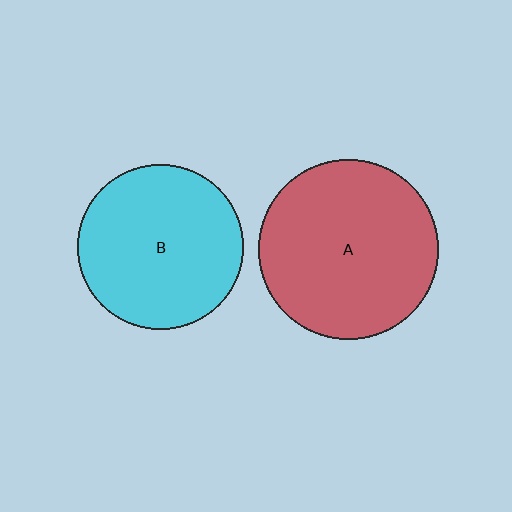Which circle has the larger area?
Circle A (red).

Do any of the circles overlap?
No, none of the circles overlap.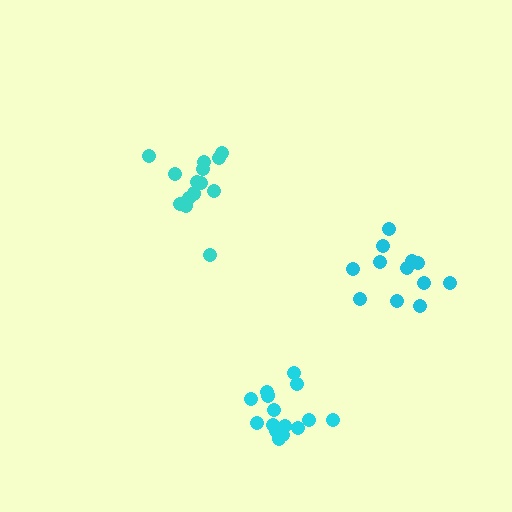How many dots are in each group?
Group 1: 14 dots, Group 2: 16 dots, Group 3: 12 dots (42 total).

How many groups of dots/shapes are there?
There are 3 groups.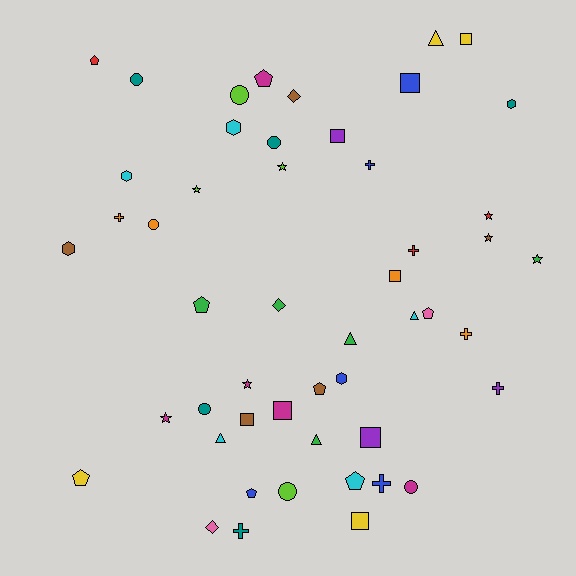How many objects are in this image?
There are 50 objects.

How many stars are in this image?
There are 7 stars.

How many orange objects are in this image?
There are 4 orange objects.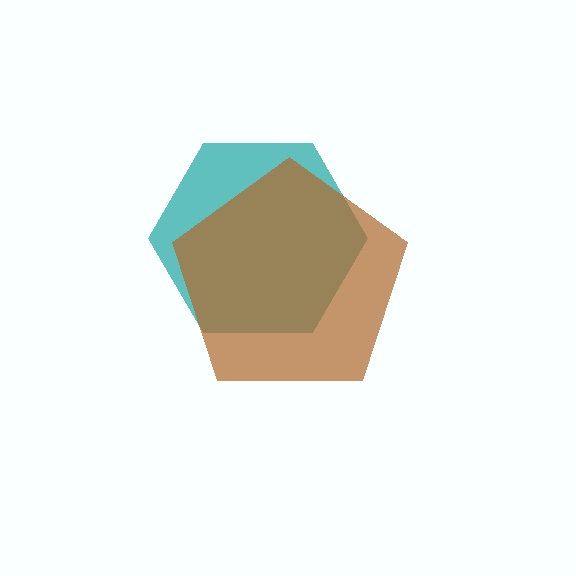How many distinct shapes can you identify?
There are 2 distinct shapes: a teal hexagon, a brown pentagon.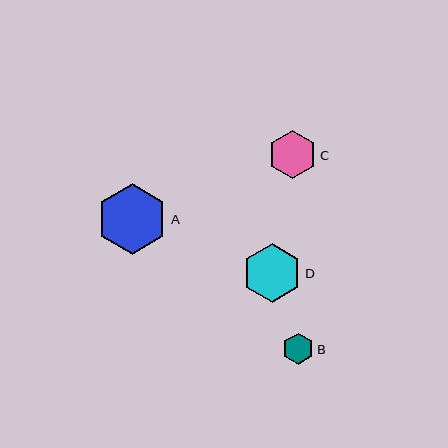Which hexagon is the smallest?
Hexagon B is the smallest with a size of approximately 31 pixels.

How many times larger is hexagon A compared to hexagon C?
Hexagon A is approximately 1.5 times the size of hexagon C.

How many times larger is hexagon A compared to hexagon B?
Hexagon A is approximately 2.3 times the size of hexagon B.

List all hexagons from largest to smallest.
From largest to smallest: A, D, C, B.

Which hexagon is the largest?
Hexagon A is the largest with a size of approximately 71 pixels.